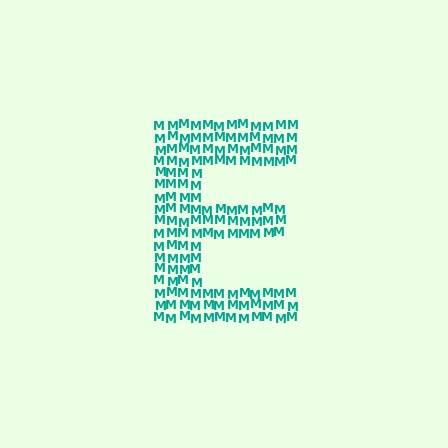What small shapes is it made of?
It is made of small letter M's.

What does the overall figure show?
The overall figure shows the letter E.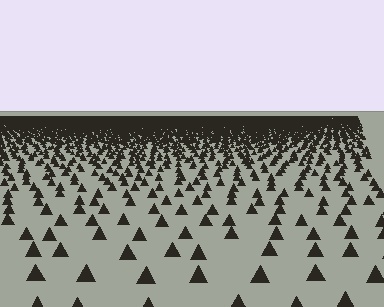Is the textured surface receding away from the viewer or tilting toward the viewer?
The surface is receding away from the viewer. Texture elements get smaller and denser toward the top.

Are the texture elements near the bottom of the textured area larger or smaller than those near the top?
Larger. Near the bottom, elements are closer to the viewer and appear at a bigger on-screen size.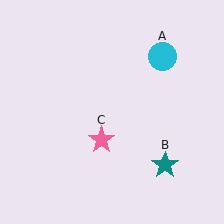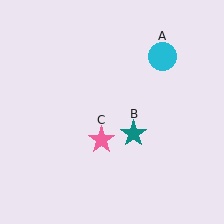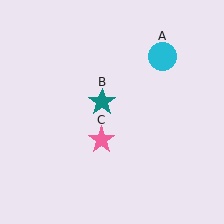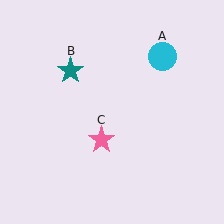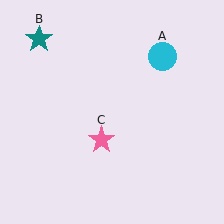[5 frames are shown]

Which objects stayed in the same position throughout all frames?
Cyan circle (object A) and pink star (object C) remained stationary.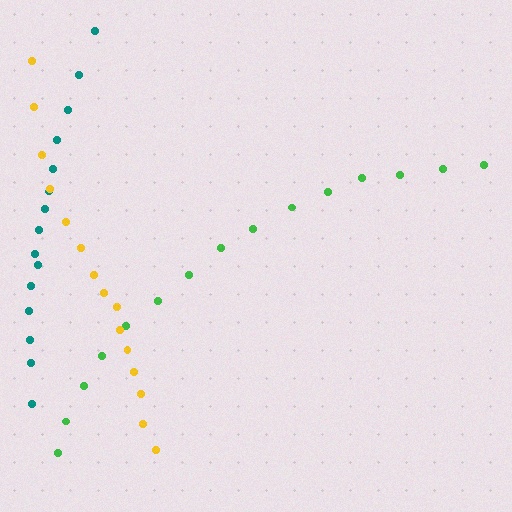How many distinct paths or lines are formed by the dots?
There are 3 distinct paths.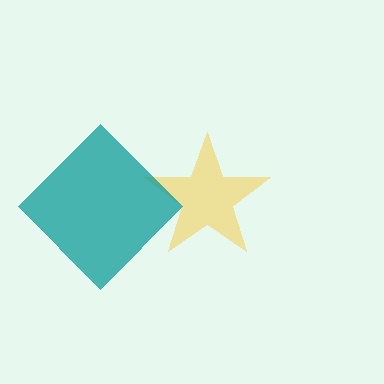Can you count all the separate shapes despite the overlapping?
Yes, there are 2 separate shapes.